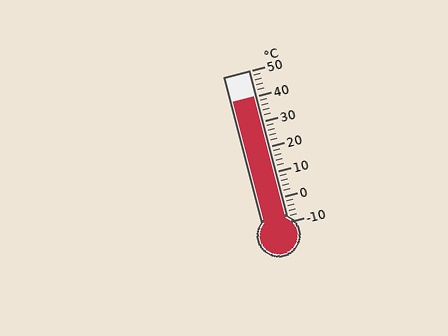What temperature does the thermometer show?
The thermometer shows approximately 40°C.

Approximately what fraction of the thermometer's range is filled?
The thermometer is filled to approximately 85% of its range.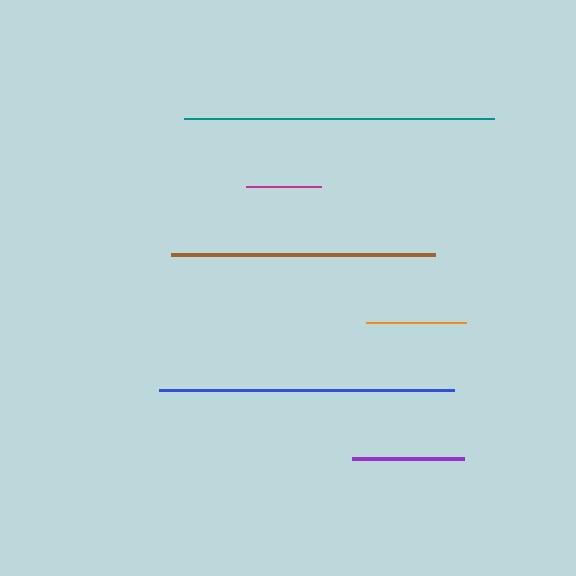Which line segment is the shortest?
The magenta line is the shortest at approximately 74 pixels.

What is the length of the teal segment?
The teal segment is approximately 309 pixels long.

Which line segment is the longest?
The teal line is the longest at approximately 309 pixels.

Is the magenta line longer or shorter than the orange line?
The orange line is longer than the magenta line.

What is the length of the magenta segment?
The magenta segment is approximately 74 pixels long.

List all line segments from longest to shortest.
From longest to shortest: teal, blue, brown, purple, orange, magenta.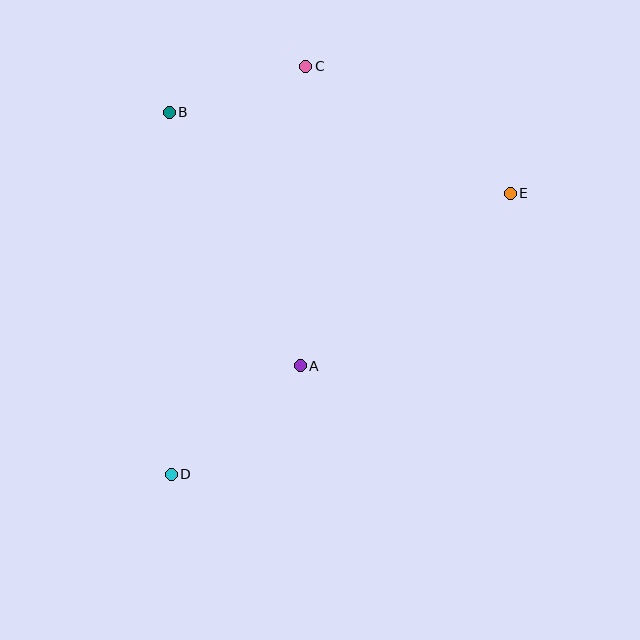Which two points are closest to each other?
Points B and C are closest to each other.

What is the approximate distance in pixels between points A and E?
The distance between A and E is approximately 272 pixels.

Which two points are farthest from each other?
Points D and E are farthest from each other.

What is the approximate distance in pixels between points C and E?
The distance between C and E is approximately 240 pixels.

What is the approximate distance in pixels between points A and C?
The distance between A and C is approximately 300 pixels.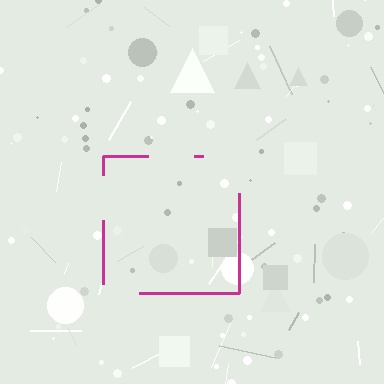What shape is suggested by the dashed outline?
The dashed outline suggests a square.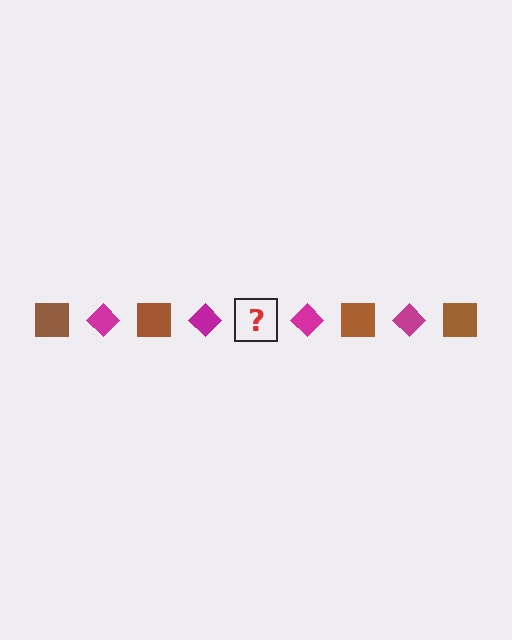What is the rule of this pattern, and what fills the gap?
The rule is that the pattern alternates between brown square and magenta diamond. The gap should be filled with a brown square.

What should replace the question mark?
The question mark should be replaced with a brown square.